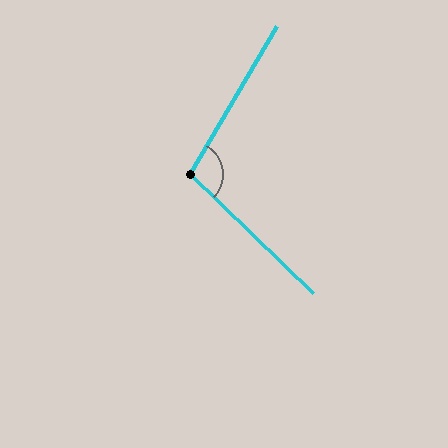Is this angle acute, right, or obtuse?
It is obtuse.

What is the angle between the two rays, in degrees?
Approximately 104 degrees.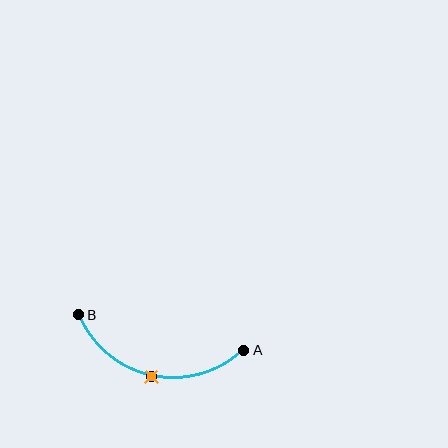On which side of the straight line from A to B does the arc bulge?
The arc bulges below the straight line connecting A and B.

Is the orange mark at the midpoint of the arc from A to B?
Yes. The orange mark lies on the arc at equal arc-length from both A and B — it is the arc midpoint.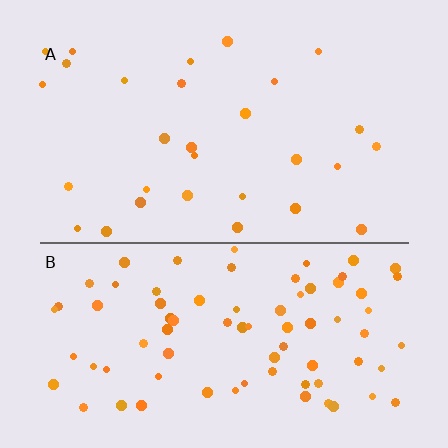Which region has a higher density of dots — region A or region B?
B (the bottom).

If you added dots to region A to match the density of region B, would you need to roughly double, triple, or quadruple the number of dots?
Approximately triple.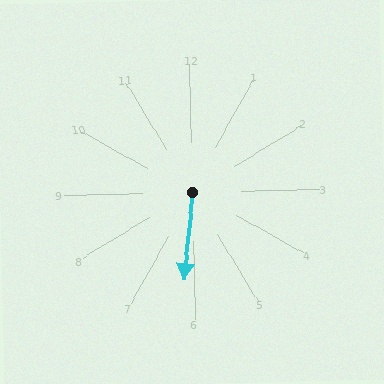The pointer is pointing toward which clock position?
Roughly 6 o'clock.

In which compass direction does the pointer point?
South.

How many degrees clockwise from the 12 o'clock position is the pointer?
Approximately 187 degrees.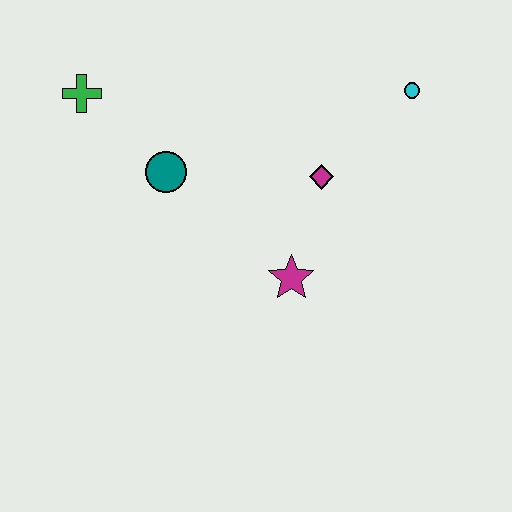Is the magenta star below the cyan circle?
Yes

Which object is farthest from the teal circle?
The cyan circle is farthest from the teal circle.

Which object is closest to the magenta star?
The magenta diamond is closest to the magenta star.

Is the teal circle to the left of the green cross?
No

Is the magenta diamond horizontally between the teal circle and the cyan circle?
Yes